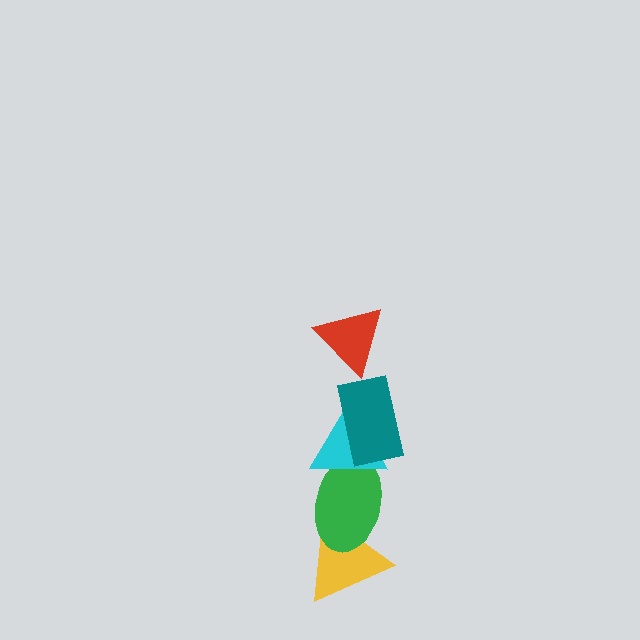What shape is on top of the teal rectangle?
The red triangle is on top of the teal rectangle.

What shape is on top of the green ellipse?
The cyan triangle is on top of the green ellipse.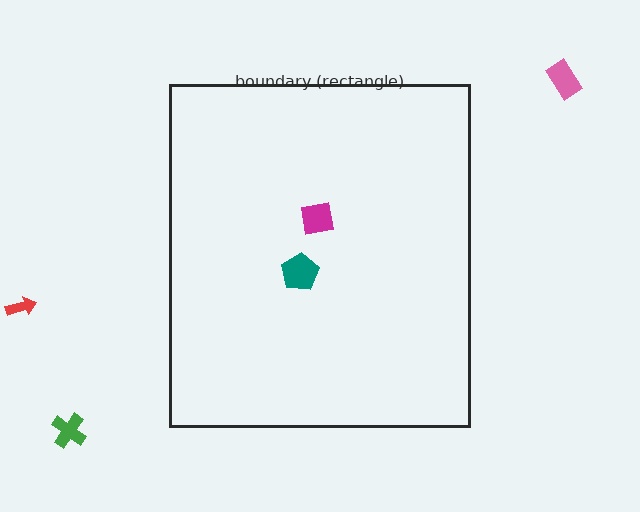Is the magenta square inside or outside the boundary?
Inside.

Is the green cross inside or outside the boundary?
Outside.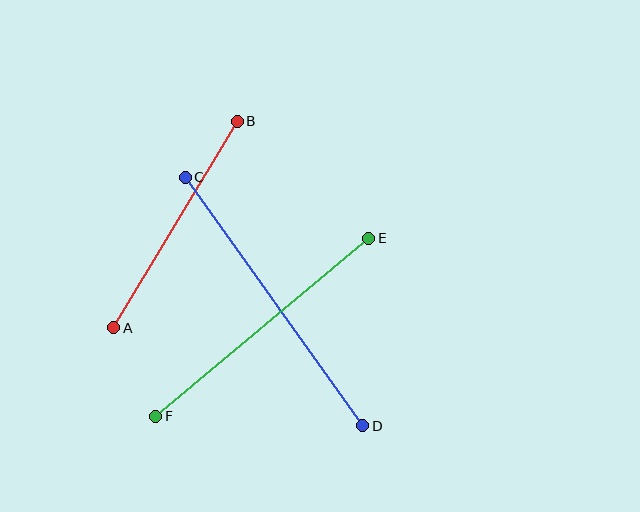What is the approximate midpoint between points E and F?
The midpoint is at approximately (262, 327) pixels.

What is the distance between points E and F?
The distance is approximately 277 pixels.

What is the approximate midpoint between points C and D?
The midpoint is at approximately (274, 301) pixels.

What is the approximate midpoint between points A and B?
The midpoint is at approximately (176, 224) pixels.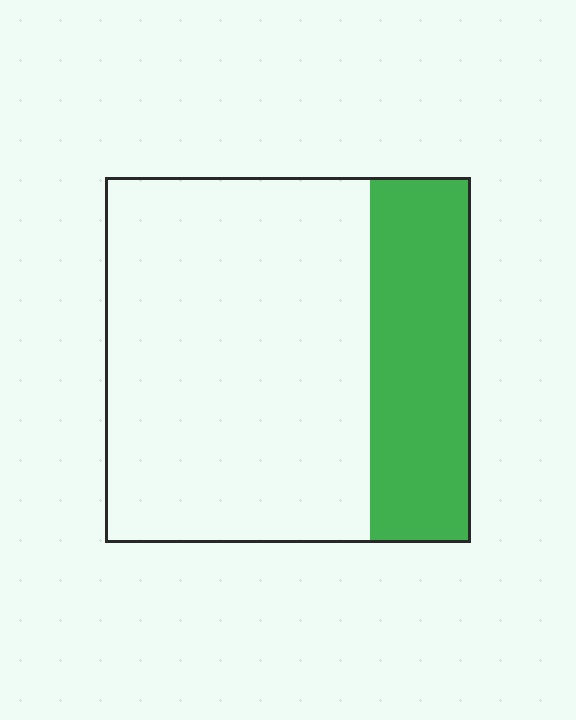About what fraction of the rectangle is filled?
About one quarter (1/4).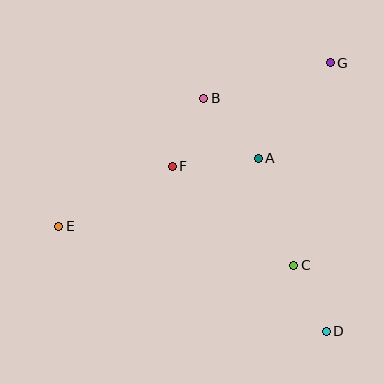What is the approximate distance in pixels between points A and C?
The distance between A and C is approximately 113 pixels.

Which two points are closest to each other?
Points C and D are closest to each other.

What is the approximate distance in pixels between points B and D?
The distance between B and D is approximately 263 pixels.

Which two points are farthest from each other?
Points E and G are farthest from each other.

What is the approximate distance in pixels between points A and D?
The distance between A and D is approximately 186 pixels.